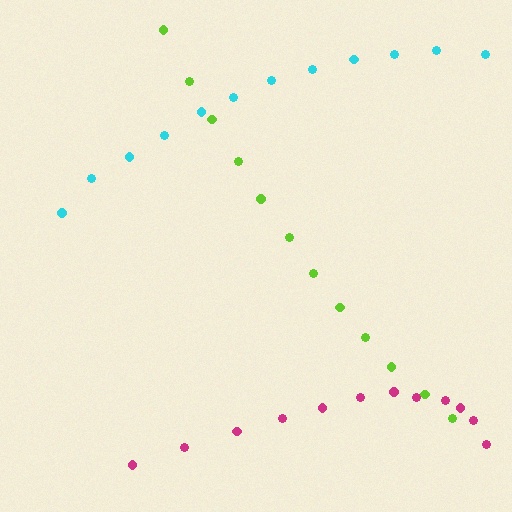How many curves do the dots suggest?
There are 3 distinct paths.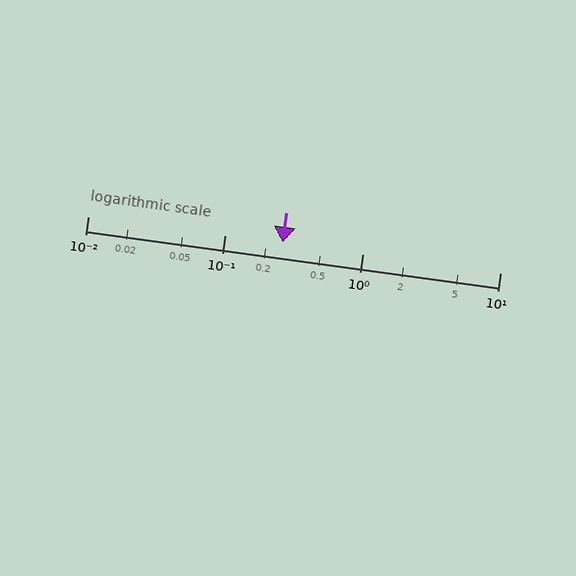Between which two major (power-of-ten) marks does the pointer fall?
The pointer is between 0.1 and 1.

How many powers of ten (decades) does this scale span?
The scale spans 3 decades, from 0.01 to 10.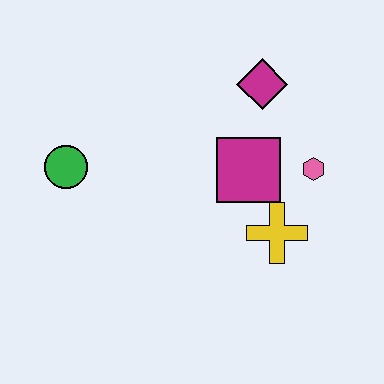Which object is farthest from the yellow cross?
The green circle is farthest from the yellow cross.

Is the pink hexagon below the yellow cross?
No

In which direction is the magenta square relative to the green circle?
The magenta square is to the right of the green circle.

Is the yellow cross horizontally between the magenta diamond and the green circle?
No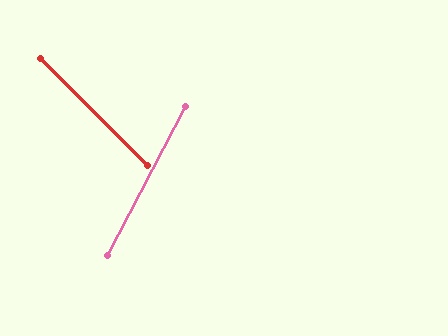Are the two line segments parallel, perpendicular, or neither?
Neither parallel nor perpendicular — they differ by about 73°.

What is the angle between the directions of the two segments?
Approximately 73 degrees.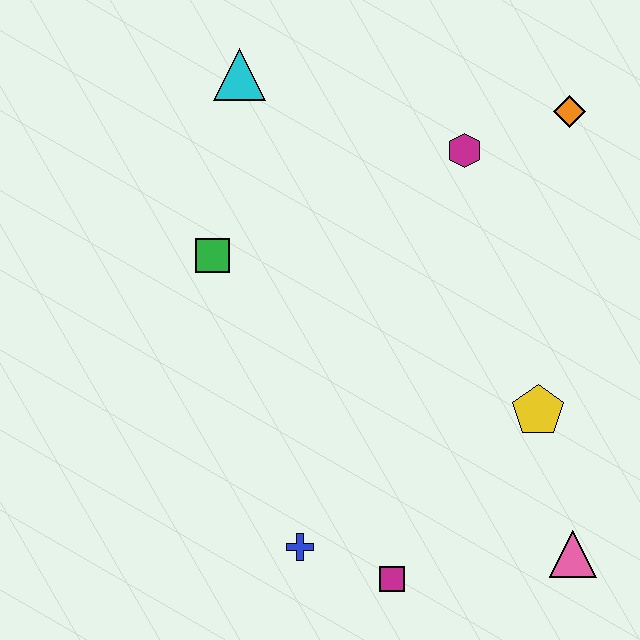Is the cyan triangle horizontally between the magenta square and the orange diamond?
No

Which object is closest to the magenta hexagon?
The orange diamond is closest to the magenta hexagon.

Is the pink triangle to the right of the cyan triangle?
Yes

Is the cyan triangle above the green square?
Yes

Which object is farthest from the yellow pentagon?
The cyan triangle is farthest from the yellow pentagon.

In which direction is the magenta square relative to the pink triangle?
The magenta square is to the left of the pink triangle.